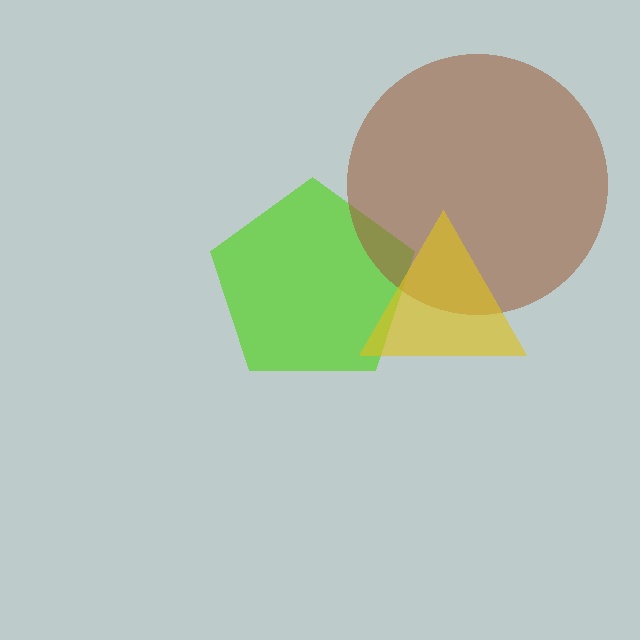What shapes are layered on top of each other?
The layered shapes are: a lime pentagon, a brown circle, a yellow triangle.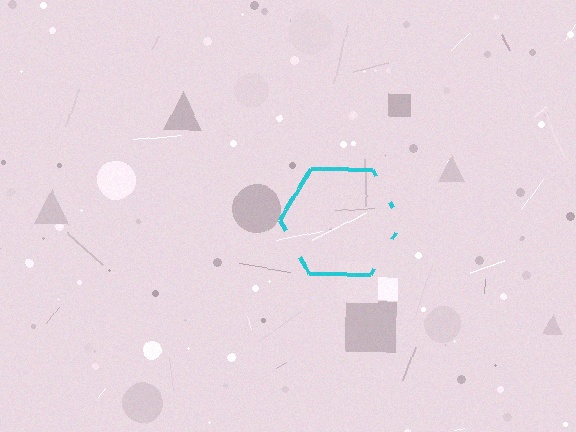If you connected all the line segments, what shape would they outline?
They would outline a hexagon.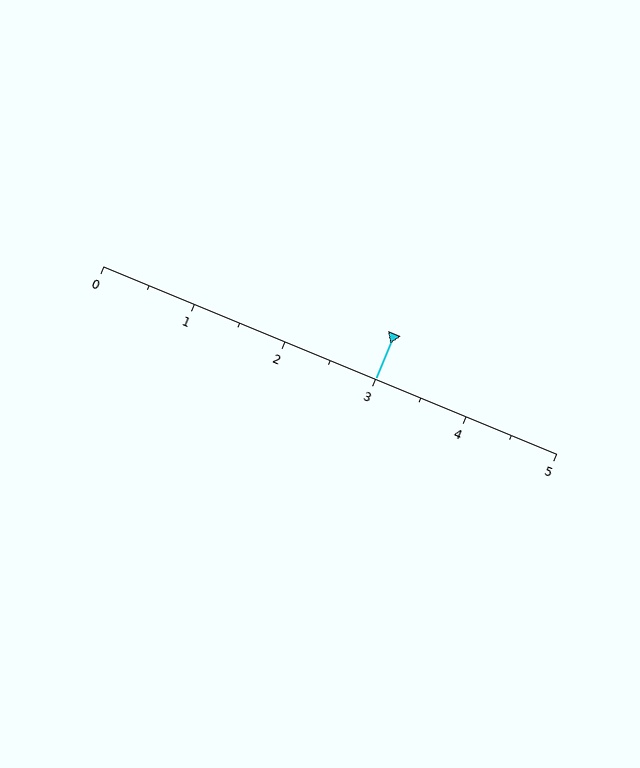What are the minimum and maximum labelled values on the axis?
The axis runs from 0 to 5.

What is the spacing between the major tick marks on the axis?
The major ticks are spaced 1 apart.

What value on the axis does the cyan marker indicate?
The marker indicates approximately 3.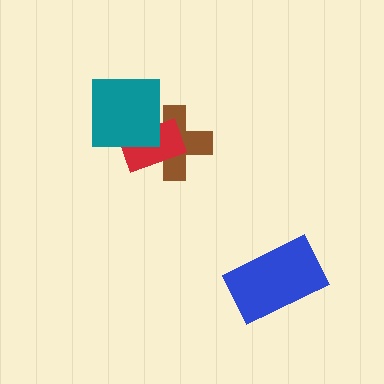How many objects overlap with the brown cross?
2 objects overlap with the brown cross.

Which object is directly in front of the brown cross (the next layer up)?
The red rectangle is directly in front of the brown cross.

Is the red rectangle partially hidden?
Yes, it is partially covered by another shape.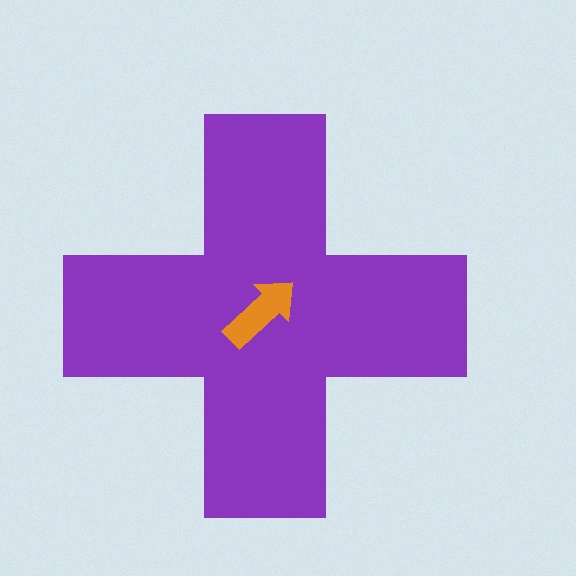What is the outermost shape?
The purple cross.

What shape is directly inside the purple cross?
The orange arrow.